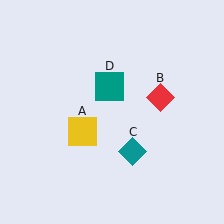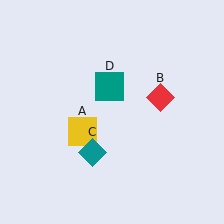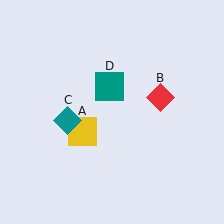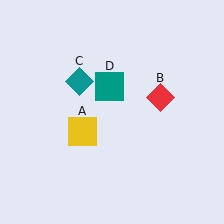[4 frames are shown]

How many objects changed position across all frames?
1 object changed position: teal diamond (object C).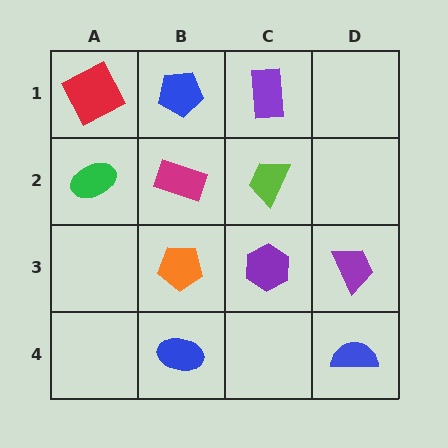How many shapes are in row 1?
3 shapes.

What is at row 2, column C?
A lime trapezoid.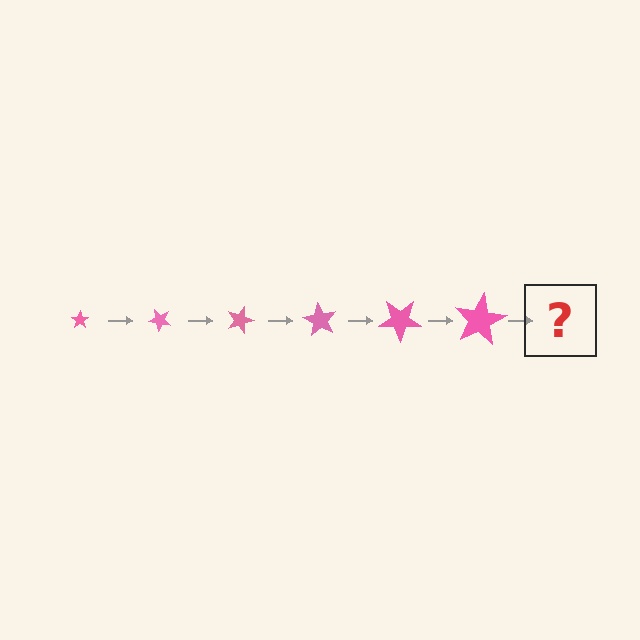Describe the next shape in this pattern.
It should be a star, larger than the previous one and rotated 270 degrees from the start.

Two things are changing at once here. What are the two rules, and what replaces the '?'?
The two rules are that the star grows larger each step and it rotates 45 degrees each step. The '?' should be a star, larger than the previous one and rotated 270 degrees from the start.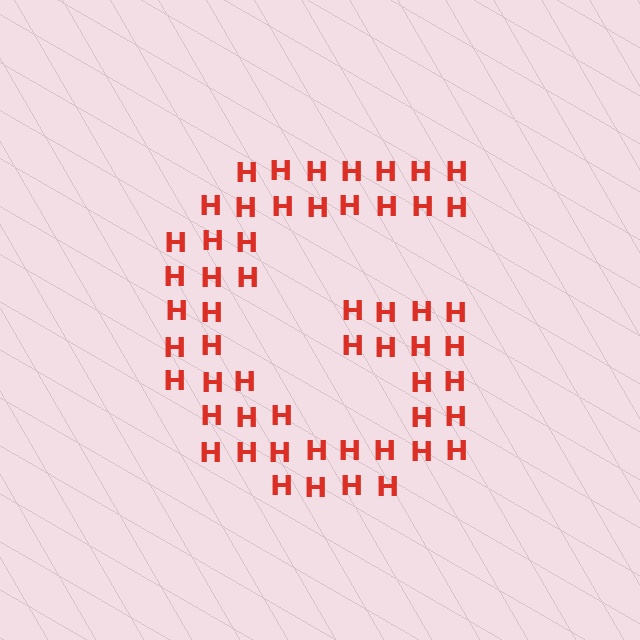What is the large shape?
The large shape is the letter G.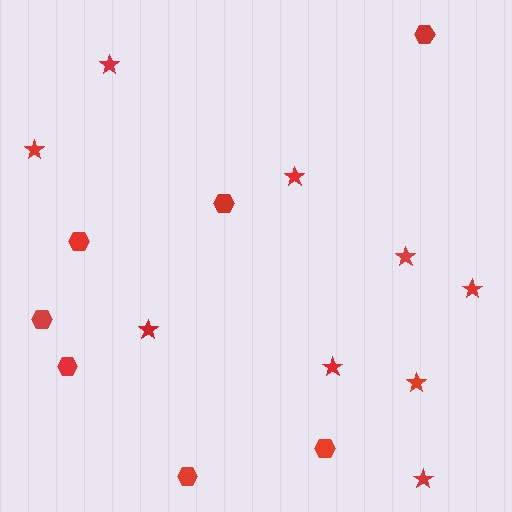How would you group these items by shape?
There are 2 groups: one group of stars (9) and one group of hexagons (7).